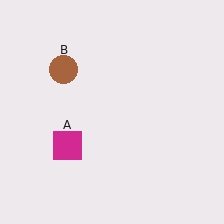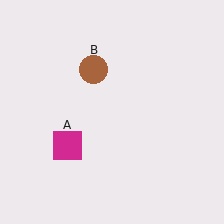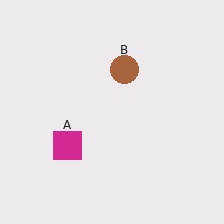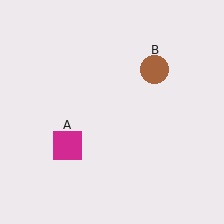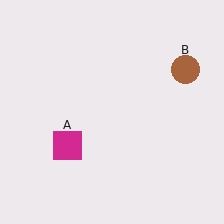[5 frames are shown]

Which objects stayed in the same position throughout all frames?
Magenta square (object A) remained stationary.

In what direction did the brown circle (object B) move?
The brown circle (object B) moved right.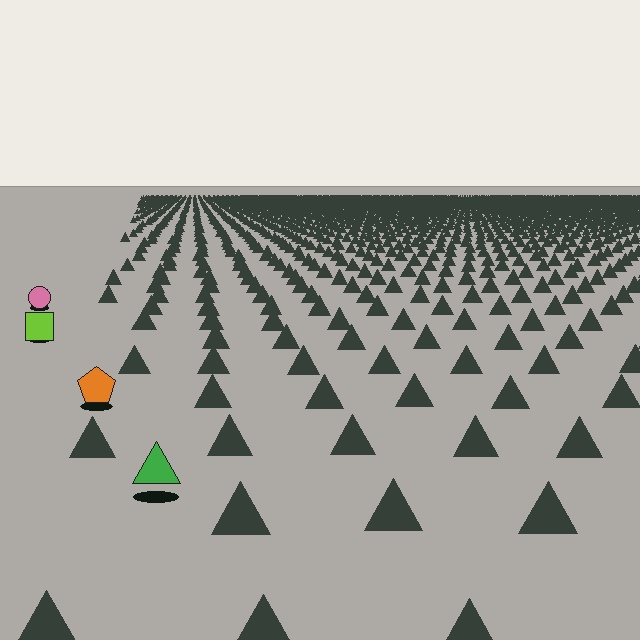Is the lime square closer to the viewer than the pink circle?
Yes. The lime square is closer — you can tell from the texture gradient: the ground texture is coarser near it.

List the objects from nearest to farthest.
From nearest to farthest: the green triangle, the orange pentagon, the lime square, the pink circle.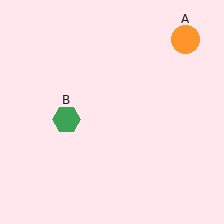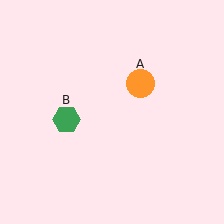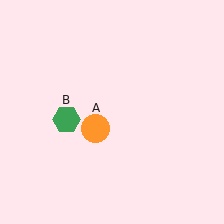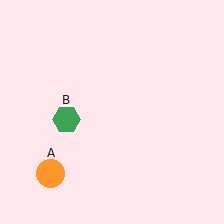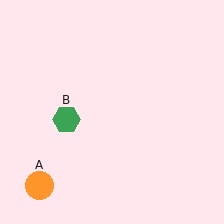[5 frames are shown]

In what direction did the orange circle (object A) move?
The orange circle (object A) moved down and to the left.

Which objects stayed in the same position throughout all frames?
Green hexagon (object B) remained stationary.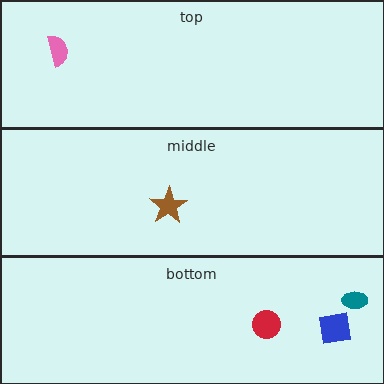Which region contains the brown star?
The middle region.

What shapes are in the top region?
The pink semicircle.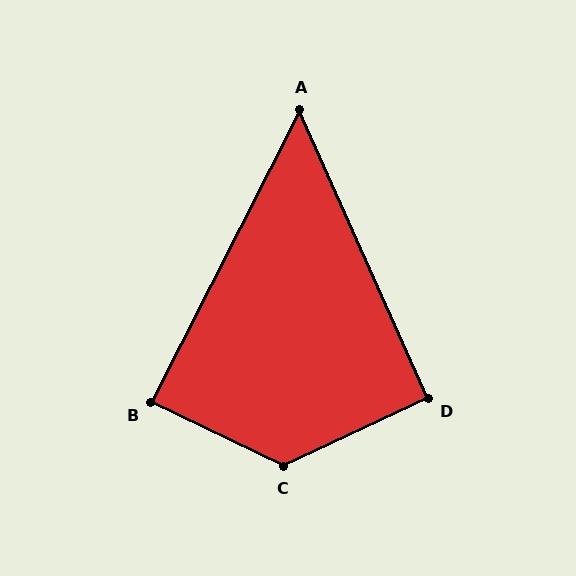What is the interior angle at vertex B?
Approximately 89 degrees (approximately right).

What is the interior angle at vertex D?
Approximately 91 degrees (approximately right).